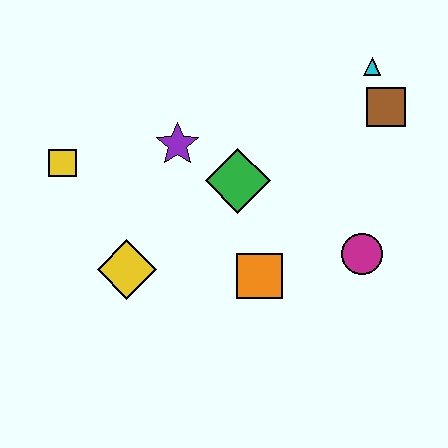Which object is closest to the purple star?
The green diamond is closest to the purple star.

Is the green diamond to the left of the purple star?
No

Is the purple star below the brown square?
Yes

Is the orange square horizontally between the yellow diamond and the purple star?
No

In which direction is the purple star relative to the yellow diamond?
The purple star is above the yellow diamond.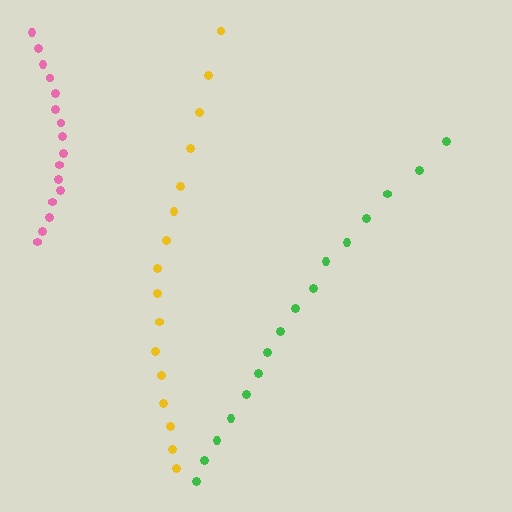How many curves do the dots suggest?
There are 3 distinct paths.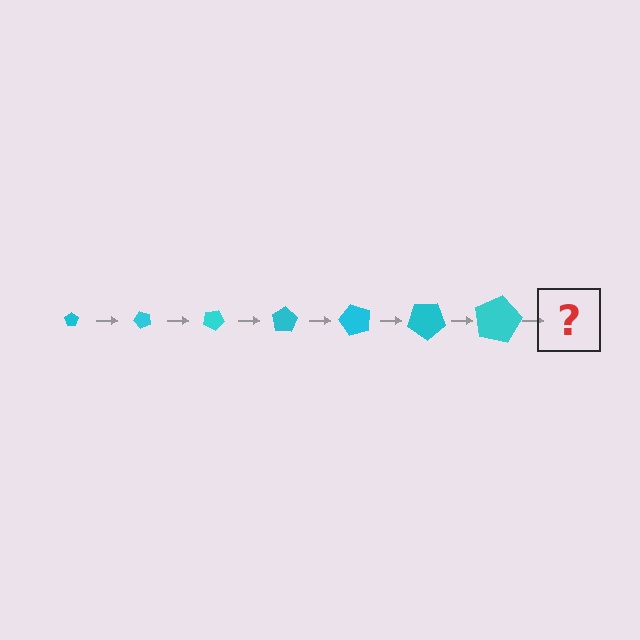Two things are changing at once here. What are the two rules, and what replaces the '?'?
The two rules are that the pentagon grows larger each step and it rotates 50 degrees each step. The '?' should be a pentagon, larger than the previous one and rotated 350 degrees from the start.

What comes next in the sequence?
The next element should be a pentagon, larger than the previous one and rotated 350 degrees from the start.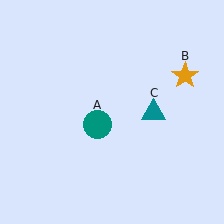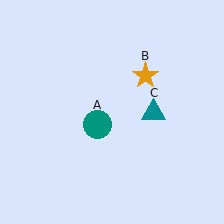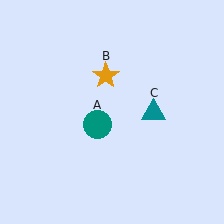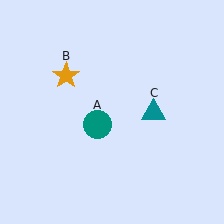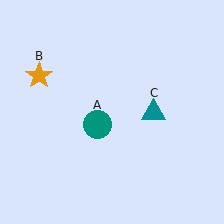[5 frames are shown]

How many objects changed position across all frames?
1 object changed position: orange star (object B).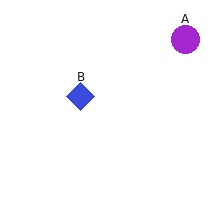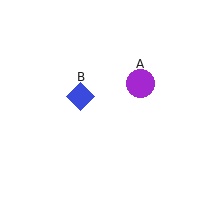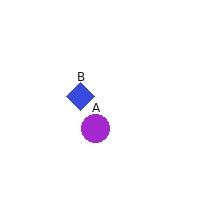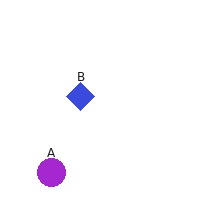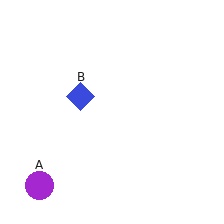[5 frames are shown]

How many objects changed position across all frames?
1 object changed position: purple circle (object A).